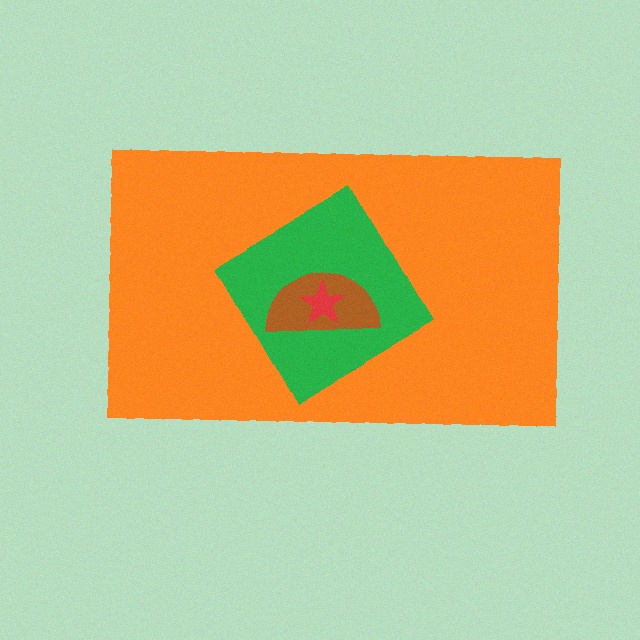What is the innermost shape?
The red star.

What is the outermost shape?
The orange rectangle.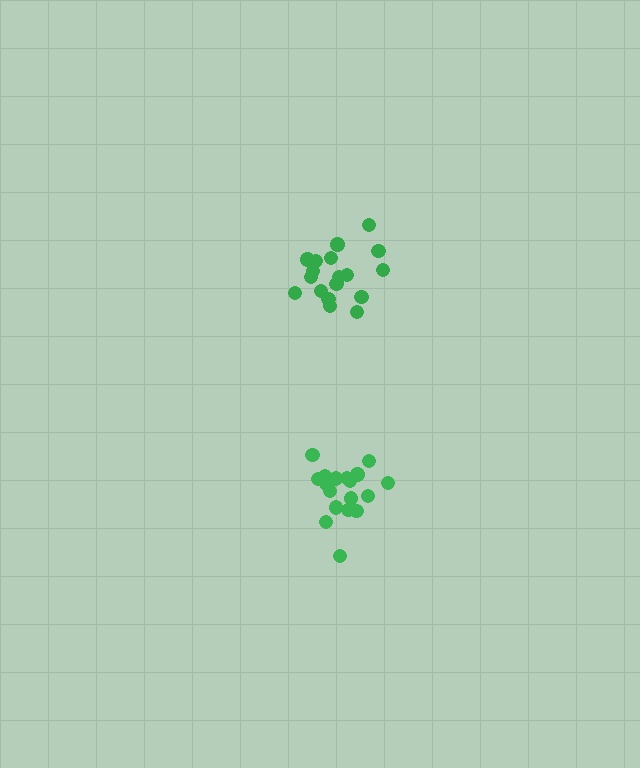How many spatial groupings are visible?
There are 2 spatial groupings.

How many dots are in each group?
Group 1: 19 dots, Group 2: 18 dots (37 total).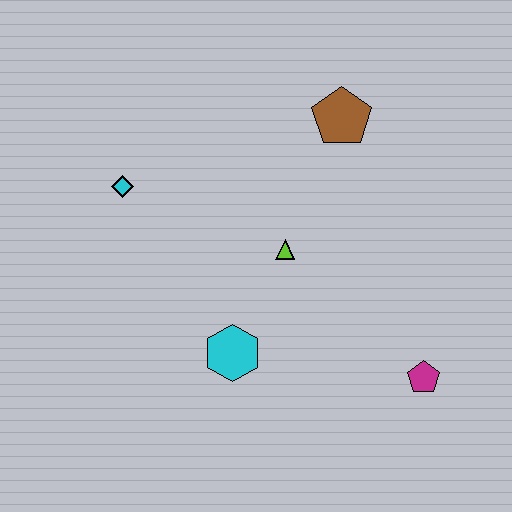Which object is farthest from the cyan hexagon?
The brown pentagon is farthest from the cyan hexagon.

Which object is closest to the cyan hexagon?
The lime triangle is closest to the cyan hexagon.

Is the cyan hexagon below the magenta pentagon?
No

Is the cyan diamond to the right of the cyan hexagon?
No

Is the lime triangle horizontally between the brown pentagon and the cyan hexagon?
Yes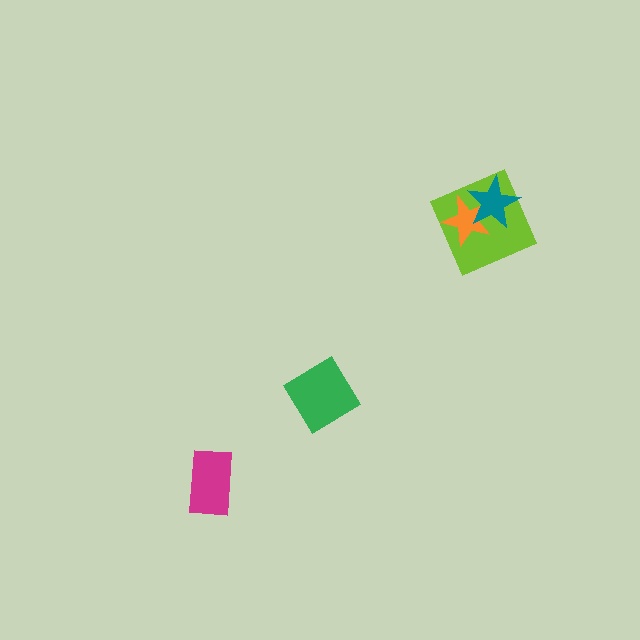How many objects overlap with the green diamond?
0 objects overlap with the green diamond.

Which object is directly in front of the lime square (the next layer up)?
The orange star is directly in front of the lime square.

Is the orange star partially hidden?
Yes, it is partially covered by another shape.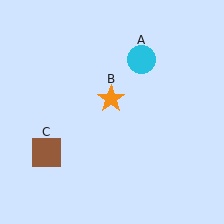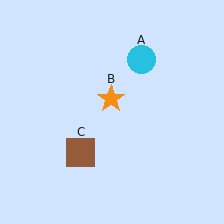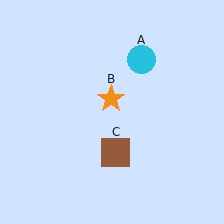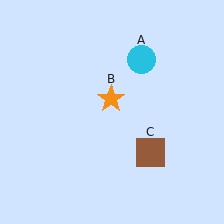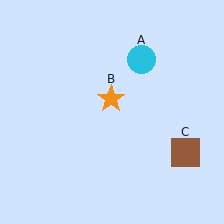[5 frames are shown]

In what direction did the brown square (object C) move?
The brown square (object C) moved right.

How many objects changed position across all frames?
1 object changed position: brown square (object C).